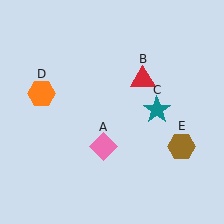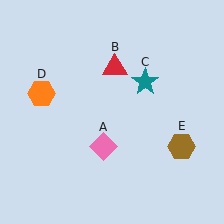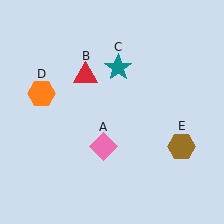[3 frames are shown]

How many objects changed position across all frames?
2 objects changed position: red triangle (object B), teal star (object C).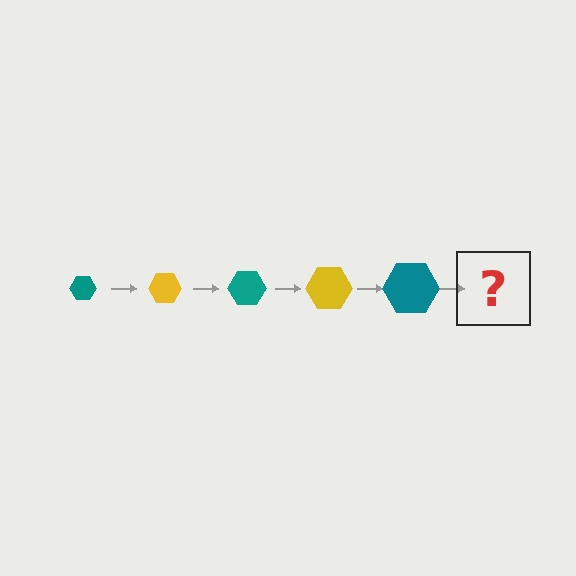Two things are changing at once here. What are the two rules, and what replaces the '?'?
The two rules are that the hexagon grows larger each step and the color cycles through teal and yellow. The '?' should be a yellow hexagon, larger than the previous one.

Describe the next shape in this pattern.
It should be a yellow hexagon, larger than the previous one.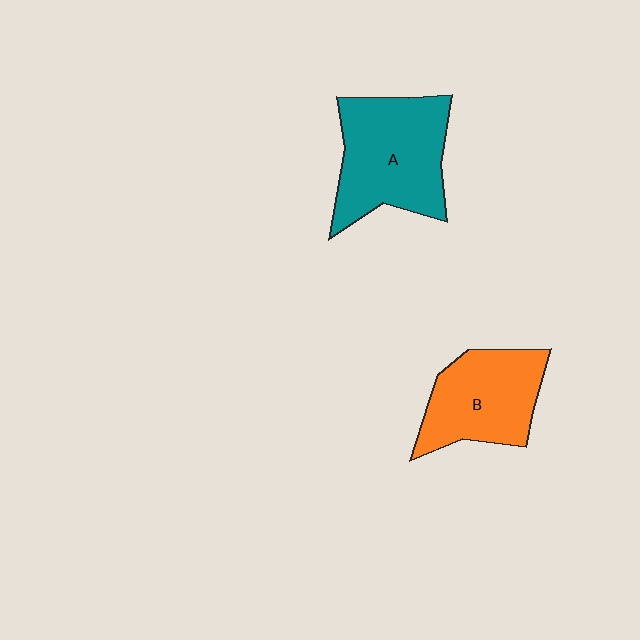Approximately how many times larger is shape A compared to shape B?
Approximately 1.2 times.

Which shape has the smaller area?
Shape B (orange).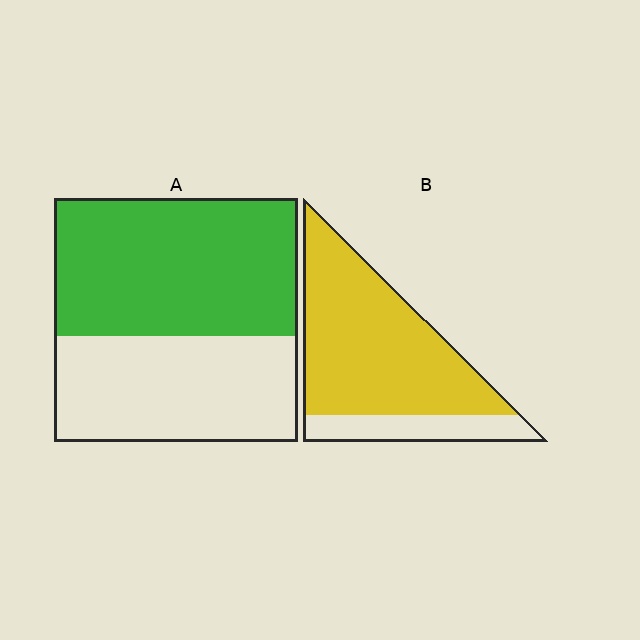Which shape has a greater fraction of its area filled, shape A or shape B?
Shape B.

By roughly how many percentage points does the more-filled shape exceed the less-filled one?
By roughly 25 percentage points (B over A).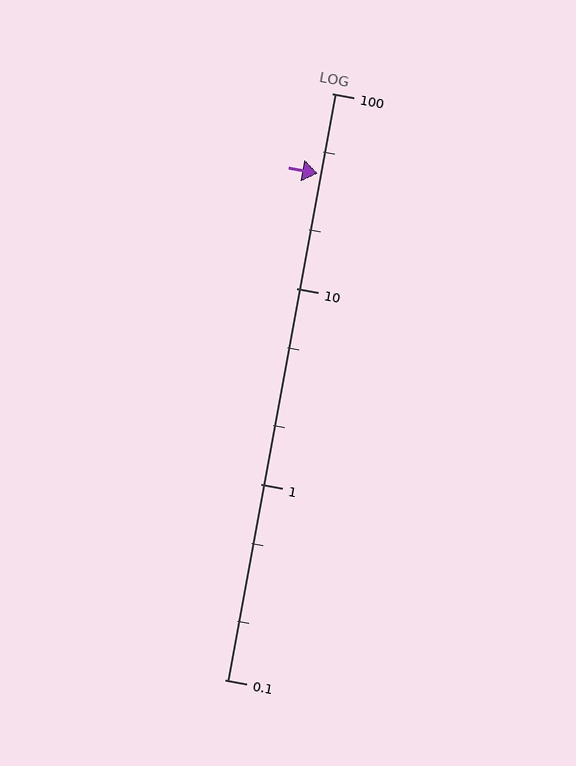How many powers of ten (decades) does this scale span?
The scale spans 3 decades, from 0.1 to 100.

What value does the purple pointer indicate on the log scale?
The pointer indicates approximately 39.